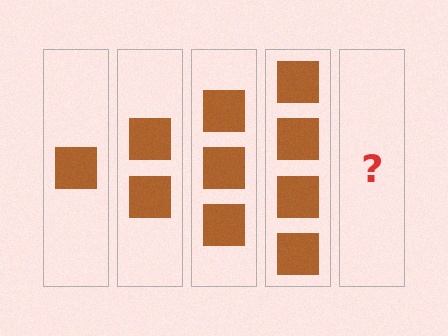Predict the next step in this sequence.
The next step is 5 squares.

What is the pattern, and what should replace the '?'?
The pattern is that each step adds one more square. The '?' should be 5 squares.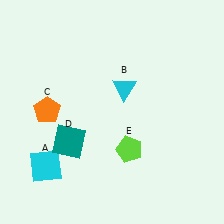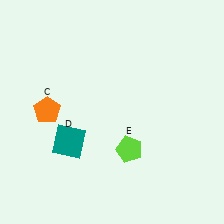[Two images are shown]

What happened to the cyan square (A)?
The cyan square (A) was removed in Image 2. It was in the bottom-left area of Image 1.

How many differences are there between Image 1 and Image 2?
There are 2 differences between the two images.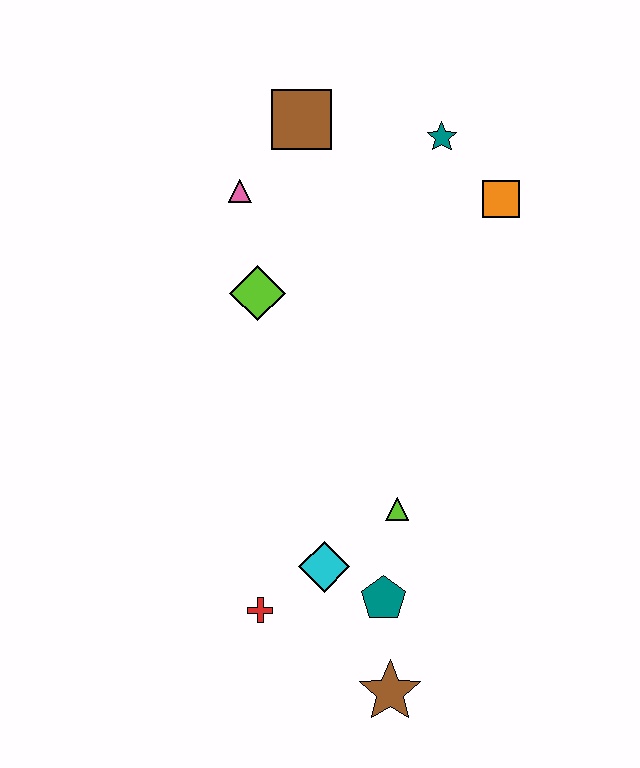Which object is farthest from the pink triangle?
The brown star is farthest from the pink triangle.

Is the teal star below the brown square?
Yes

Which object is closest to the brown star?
The teal pentagon is closest to the brown star.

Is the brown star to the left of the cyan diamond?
No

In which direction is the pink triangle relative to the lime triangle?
The pink triangle is above the lime triangle.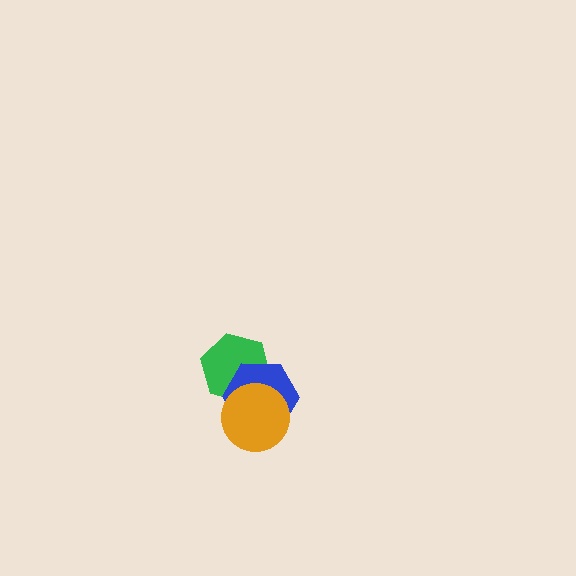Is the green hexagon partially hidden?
Yes, it is partially covered by another shape.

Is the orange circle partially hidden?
No, no other shape covers it.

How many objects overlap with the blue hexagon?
2 objects overlap with the blue hexagon.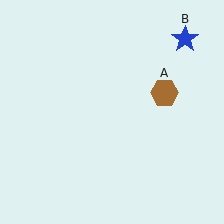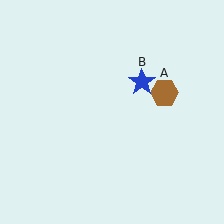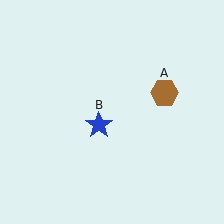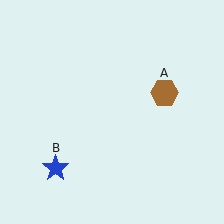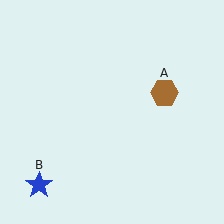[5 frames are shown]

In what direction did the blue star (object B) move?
The blue star (object B) moved down and to the left.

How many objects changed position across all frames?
1 object changed position: blue star (object B).